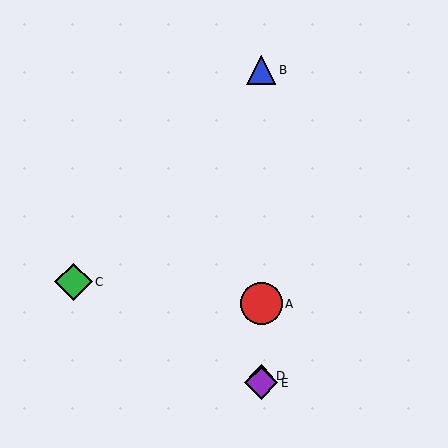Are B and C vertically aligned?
No, B is at x≈261 and C is at x≈73.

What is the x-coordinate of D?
Object D is at x≈261.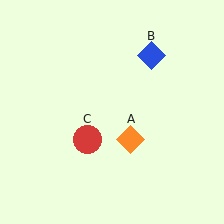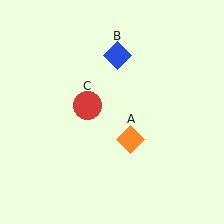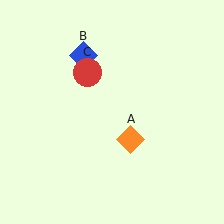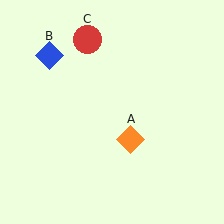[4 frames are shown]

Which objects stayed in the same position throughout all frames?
Orange diamond (object A) remained stationary.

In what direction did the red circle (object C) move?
The red circle (object C) moved up.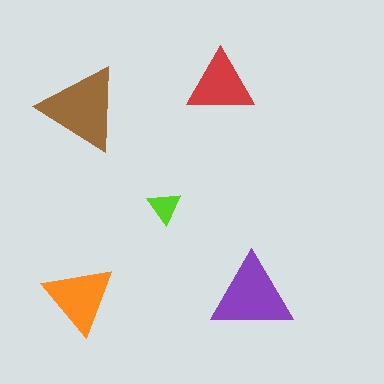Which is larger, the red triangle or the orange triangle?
The orange one.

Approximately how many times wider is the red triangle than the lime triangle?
About 2 times wider.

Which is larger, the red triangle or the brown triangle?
The brown one.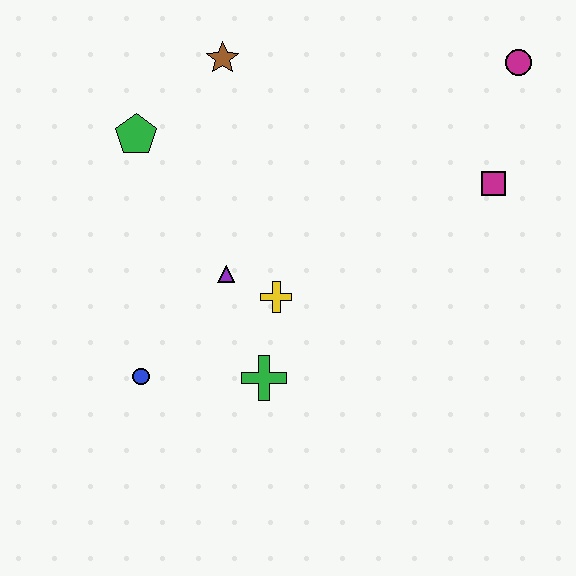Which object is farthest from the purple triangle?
The magenta circle is farthest from the purple triangle.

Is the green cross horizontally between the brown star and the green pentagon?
No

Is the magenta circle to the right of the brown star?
Yes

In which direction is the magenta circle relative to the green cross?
The magenta circle is above the green cross.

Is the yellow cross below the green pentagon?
Yes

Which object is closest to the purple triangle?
The yellow cross is closest to the purple triangle.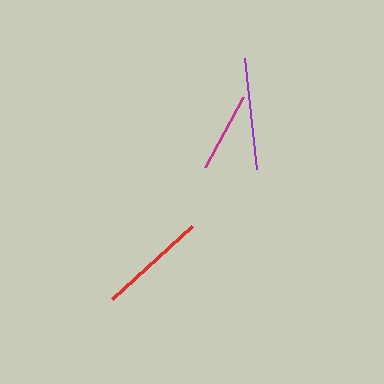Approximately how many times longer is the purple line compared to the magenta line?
The purple line is approximately 1.4 times the length of the magenta line.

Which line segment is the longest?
The purple line is the longest at approximately 111 pixels.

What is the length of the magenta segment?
The magenta segment is approximately 79 pixels long.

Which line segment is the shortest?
The magenta line is the shortest at approximately 79 pixels.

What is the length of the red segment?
The red segment is approximately 109 pixels long.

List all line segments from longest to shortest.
From longest to shortest: purple, red, magenta.